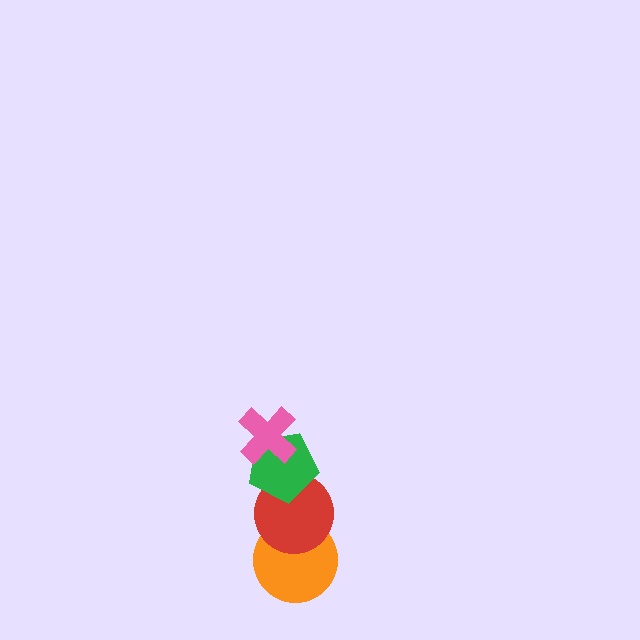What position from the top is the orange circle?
The orange circle is 4th from the top.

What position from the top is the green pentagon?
The green pentagon is 2nd from the top.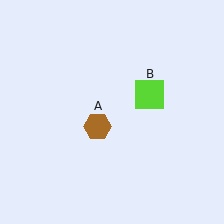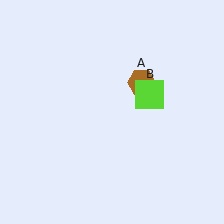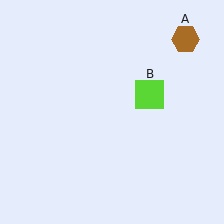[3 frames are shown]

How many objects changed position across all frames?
1 object changed position: brown hexagon (object A).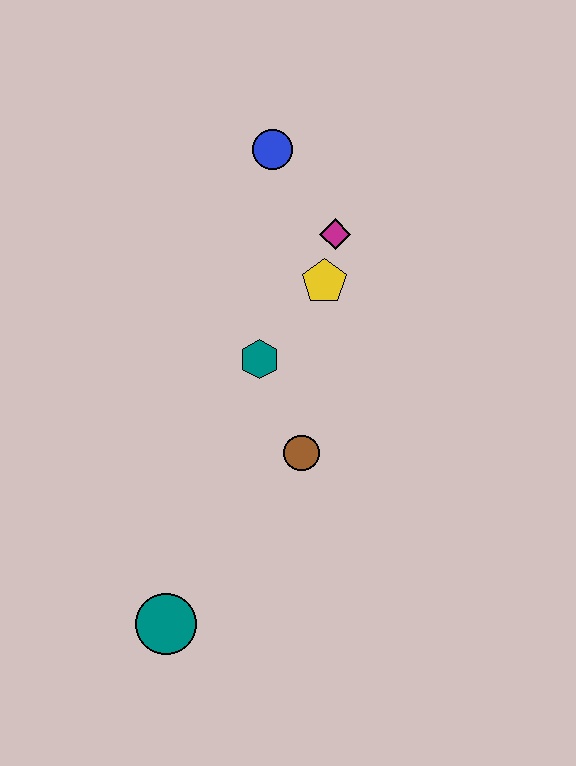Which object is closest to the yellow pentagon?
The magenta diamond is closest to the yellow pentagon.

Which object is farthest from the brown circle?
The blue circle is farthest from the brown circle.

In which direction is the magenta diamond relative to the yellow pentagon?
The magenta diamond is above the yellow pentagon.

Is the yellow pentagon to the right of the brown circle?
Yes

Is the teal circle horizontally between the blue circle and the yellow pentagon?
No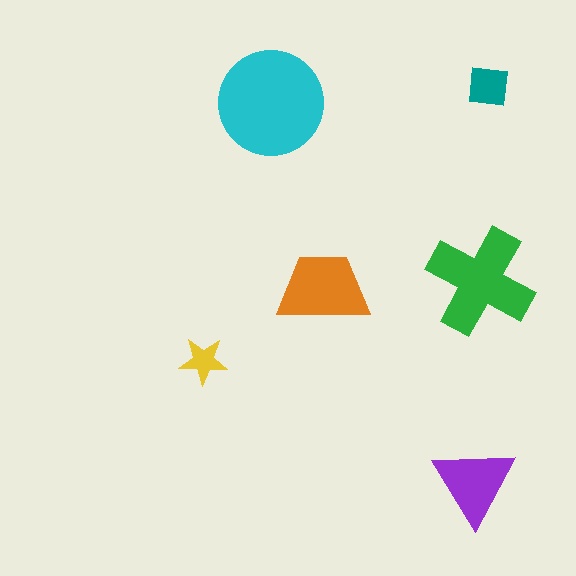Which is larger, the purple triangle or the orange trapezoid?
The orange trapezoid.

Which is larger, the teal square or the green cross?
The green cross.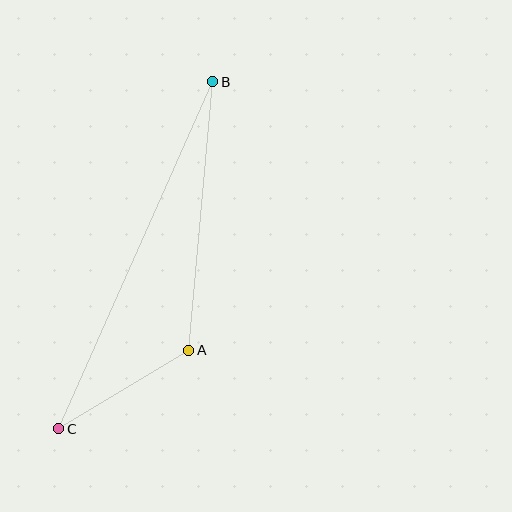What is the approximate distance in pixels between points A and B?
The distance between A and B is approximately 269 pixels.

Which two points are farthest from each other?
Points B and C are farthest from each other.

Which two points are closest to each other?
Points A and C are closest to each other.